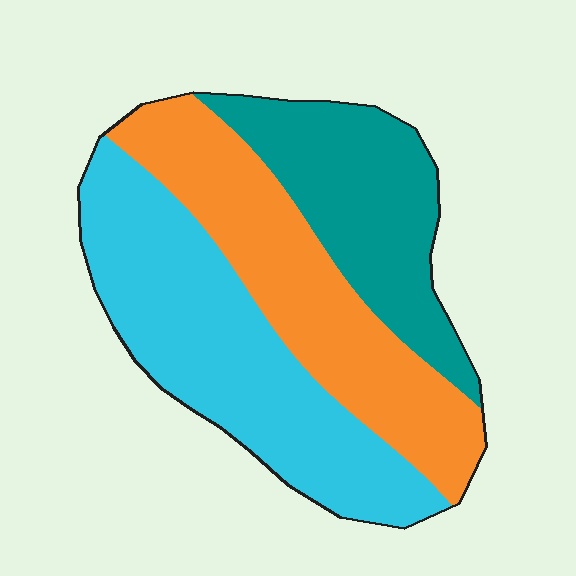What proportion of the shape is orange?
Orange covers roughly 35% of the shape.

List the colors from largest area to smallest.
From largest to smallest: cyan, orange, teal.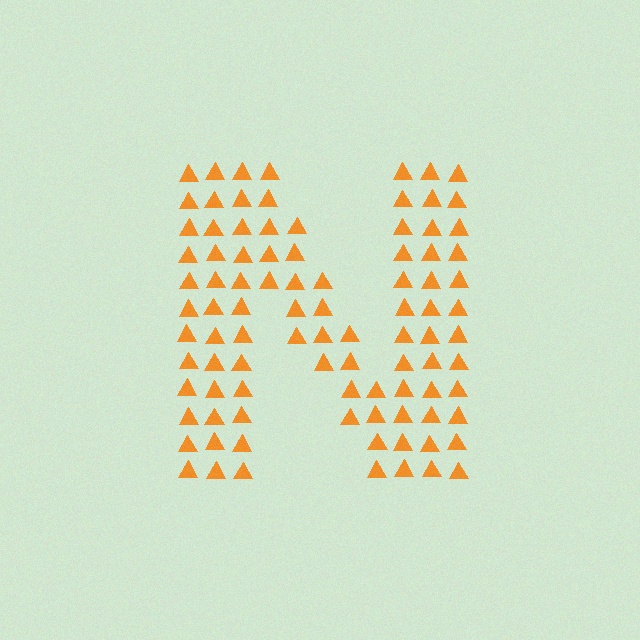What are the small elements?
The small elements are triangles.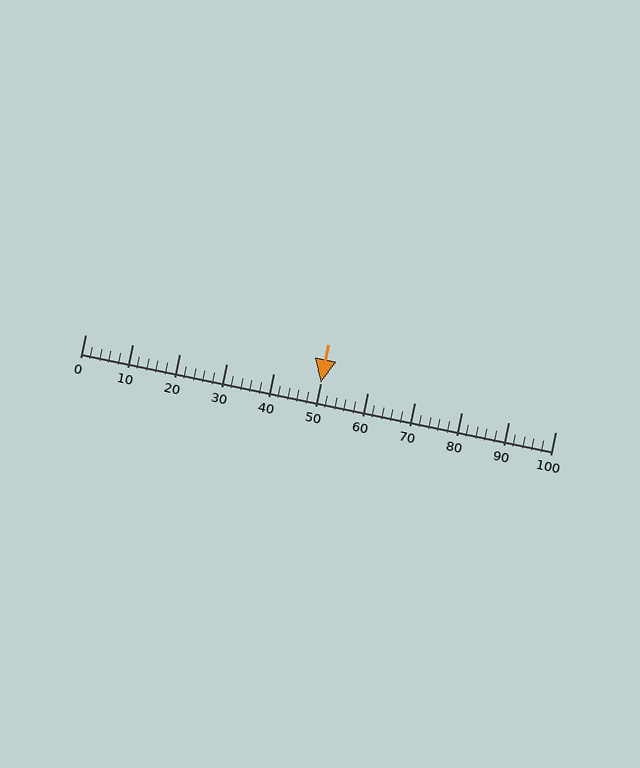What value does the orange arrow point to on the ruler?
The orange arrow points to approximately 50.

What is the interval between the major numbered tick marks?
The major tick marks are spaced 10 units apart.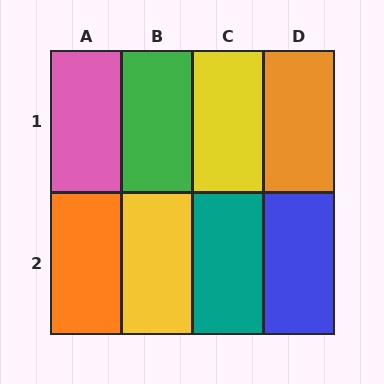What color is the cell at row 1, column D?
Orange.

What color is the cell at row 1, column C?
Yellow.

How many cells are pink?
1 cell is pink.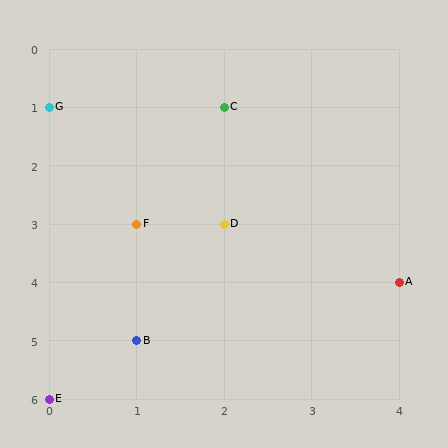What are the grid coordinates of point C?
Point C is at grid coordinates (2, 1).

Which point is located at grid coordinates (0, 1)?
Point G is at (0, 1).